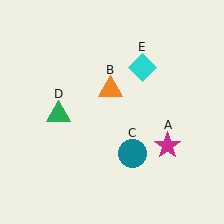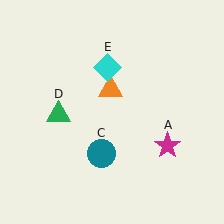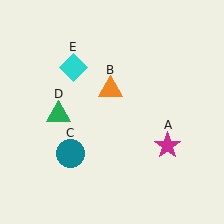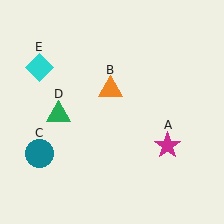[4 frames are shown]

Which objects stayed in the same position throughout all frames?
Magenta star (object A) and orange triangle (object B) and green triangle (object D) remained stationary.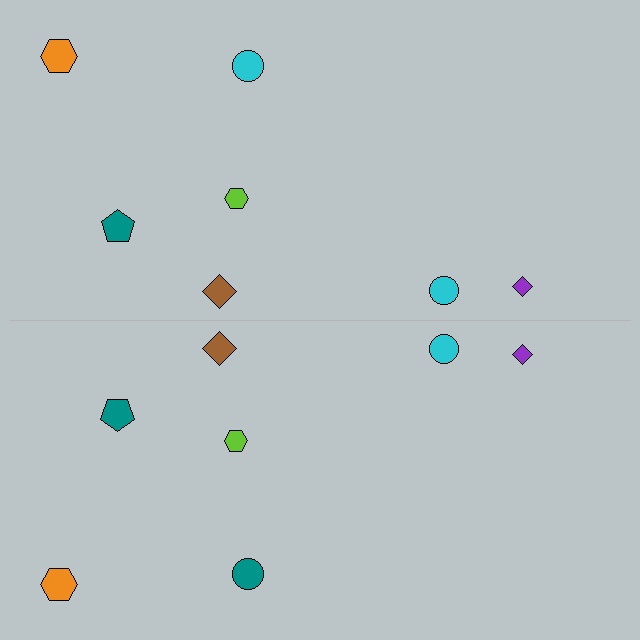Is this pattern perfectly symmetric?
No, the pattern is not perfectly symmetric. The teal circle on the bottom side breaks the symmetry — its mirror counterpart is cyan.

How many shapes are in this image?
There are 14 shapes in this image.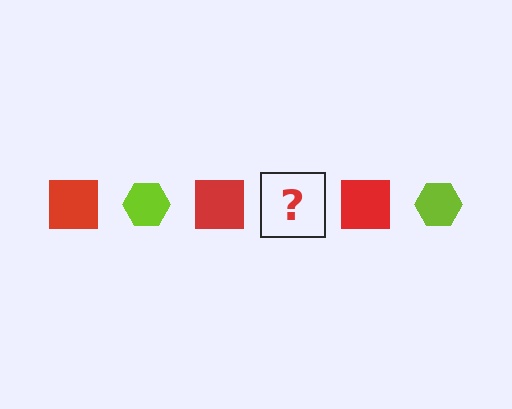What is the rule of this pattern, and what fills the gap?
The rule is that the pattern alternates between red square and lime hexagon. The gap should be filled with a lime hexagon.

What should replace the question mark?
The question mark should be replaced with a lime hexagon.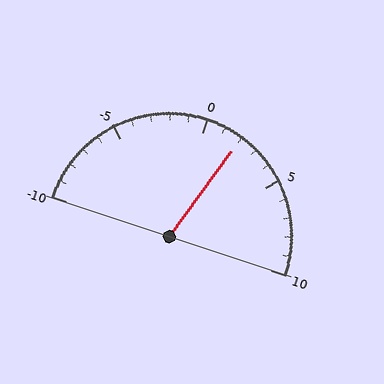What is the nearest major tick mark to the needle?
The nearest major tick mark is 0.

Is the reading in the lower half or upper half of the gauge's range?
The reading is in the upper half of the range (-10 to 10).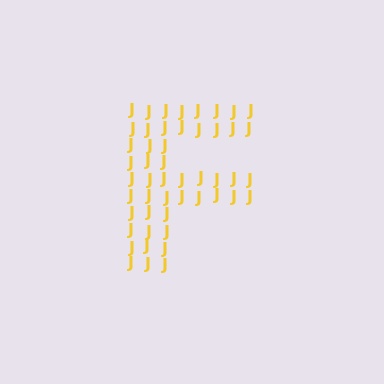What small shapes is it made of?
It is made of small letter J's.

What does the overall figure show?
The overall figure shows the letter F.